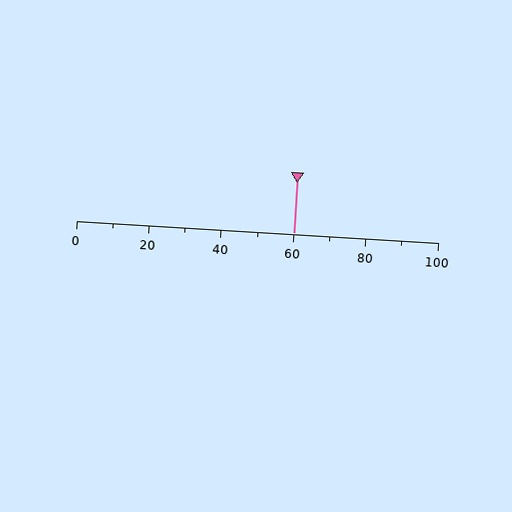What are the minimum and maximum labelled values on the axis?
The axis runs from 0 to 100.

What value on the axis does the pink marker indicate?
The marker indicates approximately 60.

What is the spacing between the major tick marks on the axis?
The major ticks are spaced 20 apart.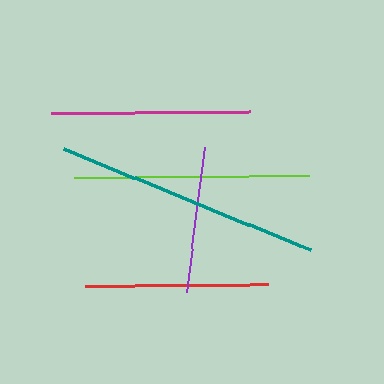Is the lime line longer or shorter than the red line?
The lime line is longer than the red line.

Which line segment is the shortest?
The purple line is the shortest at approximately 145 pixels.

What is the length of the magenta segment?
The magenta segment is approximately 198 pixels long.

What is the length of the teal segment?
The teal segment is approximately 267 pixels long.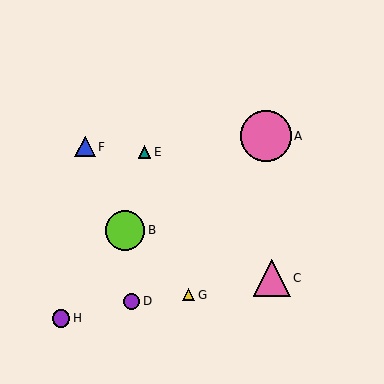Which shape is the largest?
The pink circle (labeled A) is the largest.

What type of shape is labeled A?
Shape A is a pink circle.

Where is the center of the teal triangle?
The center of the teal triangle is at (145, 152).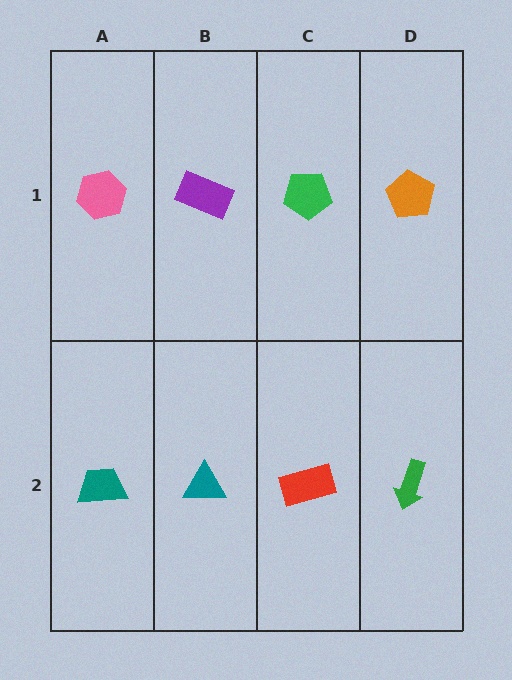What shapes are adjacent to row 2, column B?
A purple rectangle (row 1, column B), a teal trapezoid (row 2, column A), a red rectangle (row 2, column C).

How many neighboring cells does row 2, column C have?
3.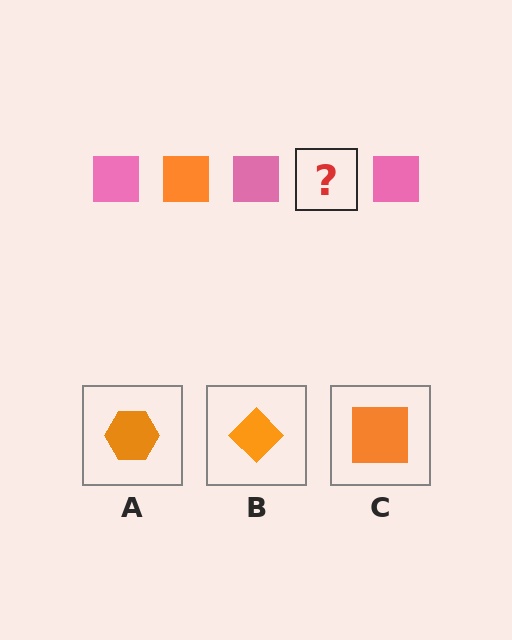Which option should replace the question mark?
Option C.